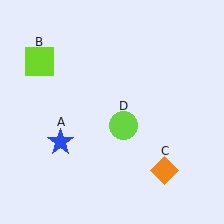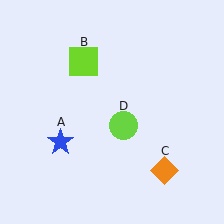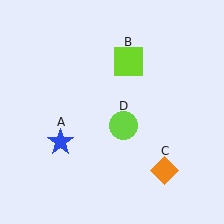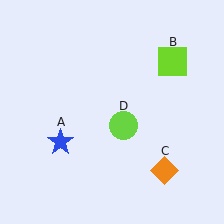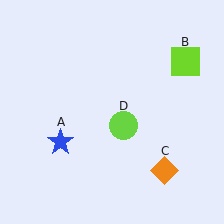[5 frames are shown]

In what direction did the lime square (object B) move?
The lime square (object B) moved right.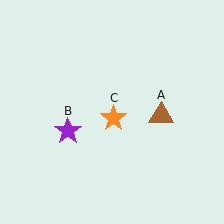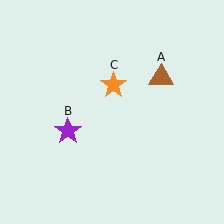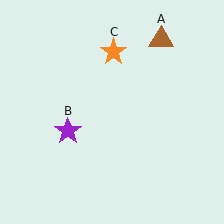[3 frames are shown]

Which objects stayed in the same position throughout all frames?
Purple star (object B) remained stationary.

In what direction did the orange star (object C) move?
The orange star (object C) moved up.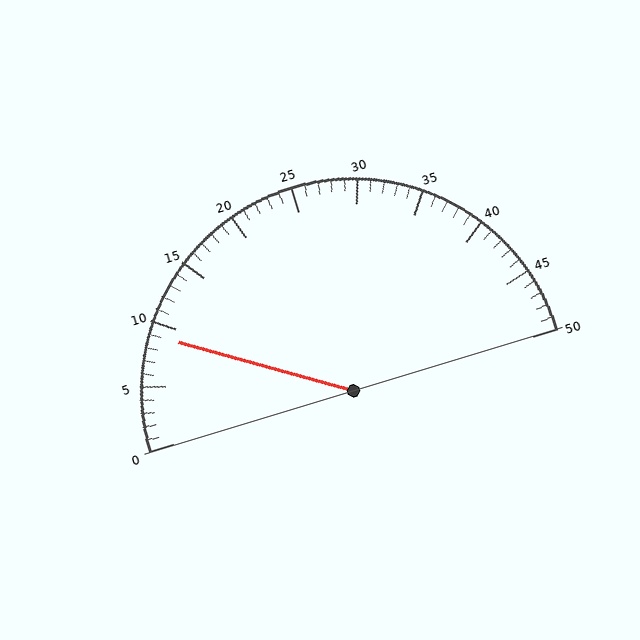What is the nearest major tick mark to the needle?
The nearest major tick mark is 10.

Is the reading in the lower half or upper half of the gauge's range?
The reading is in the lower half of the range (0 to 50).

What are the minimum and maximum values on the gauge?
The gauge ranges from 0 to 50.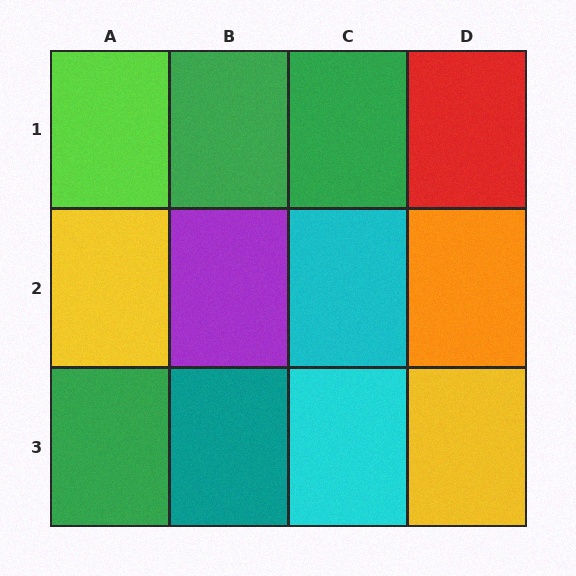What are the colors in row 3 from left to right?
Green, teal, cyan, yellow.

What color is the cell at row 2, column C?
Cyan.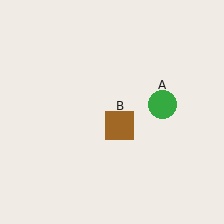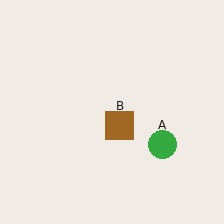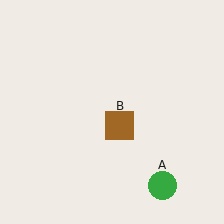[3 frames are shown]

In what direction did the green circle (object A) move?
The green circle (object A) moved down.